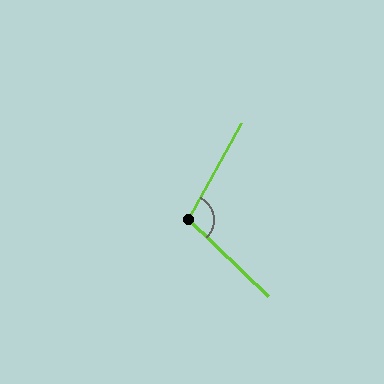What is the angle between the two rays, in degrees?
Approximately 105 degrees.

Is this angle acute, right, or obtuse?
It is obtuse.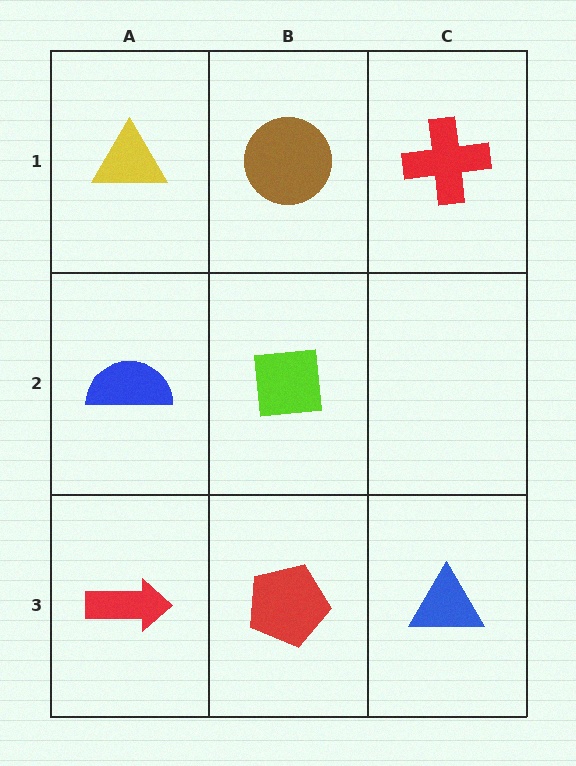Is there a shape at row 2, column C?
No, that cell is empty.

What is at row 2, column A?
A blue semicircle.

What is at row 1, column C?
A red cross.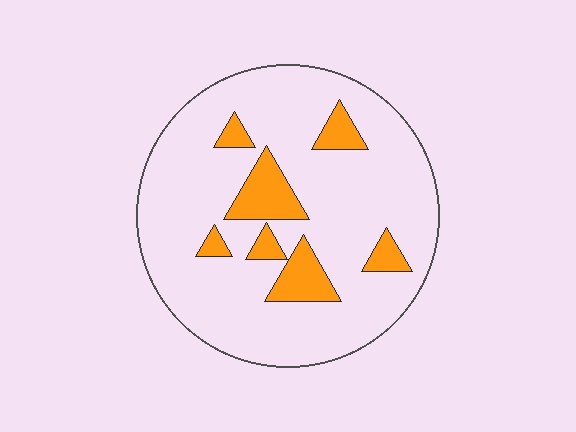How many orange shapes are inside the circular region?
7.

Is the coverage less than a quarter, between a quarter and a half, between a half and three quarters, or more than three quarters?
Less than a quarter.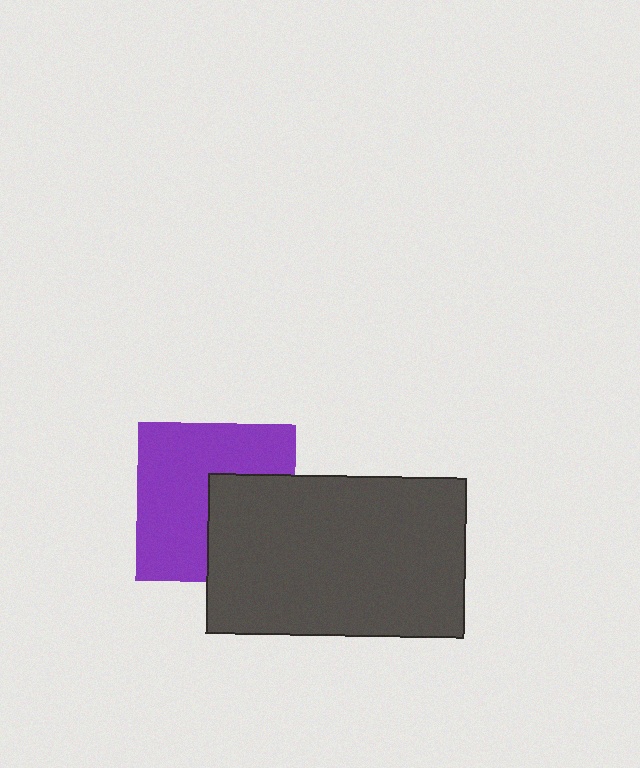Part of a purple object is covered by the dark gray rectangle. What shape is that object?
It is a square.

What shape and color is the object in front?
The object in front is a dark gray rectangle.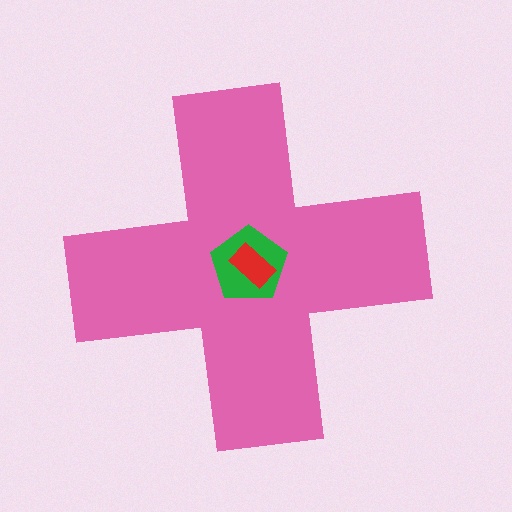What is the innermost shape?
The red rectangle.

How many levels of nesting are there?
3.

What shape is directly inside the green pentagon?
The red rectangle.